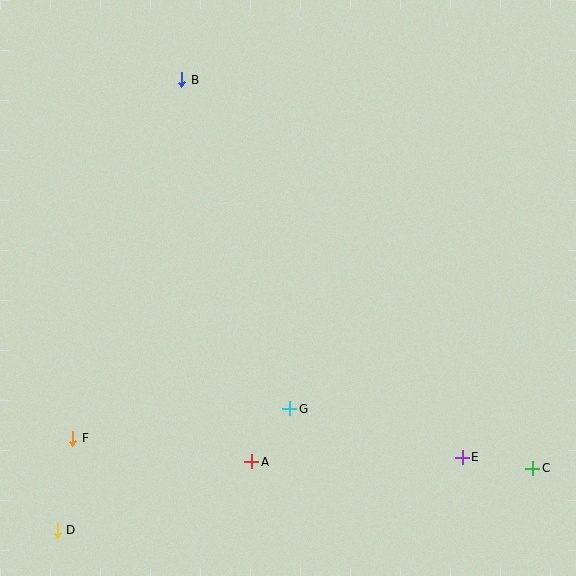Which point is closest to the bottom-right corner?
Point C is closest to the bottom-right corner.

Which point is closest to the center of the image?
Point G at (290, 409) is closest to the center.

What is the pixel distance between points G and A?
The distance between G and A is 65 pixels.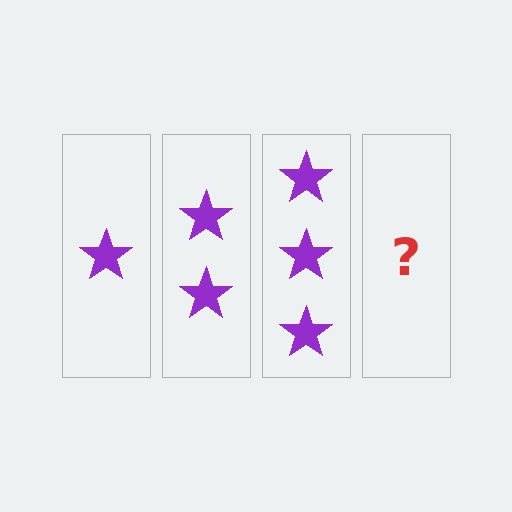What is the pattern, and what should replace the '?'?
The pattern is that each step adds one more star. The '?' should be 4 stars.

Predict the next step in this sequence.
The next step is 4 stars.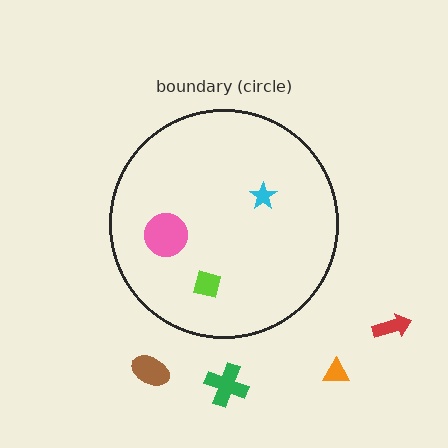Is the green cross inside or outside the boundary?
Outside.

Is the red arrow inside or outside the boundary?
Outside.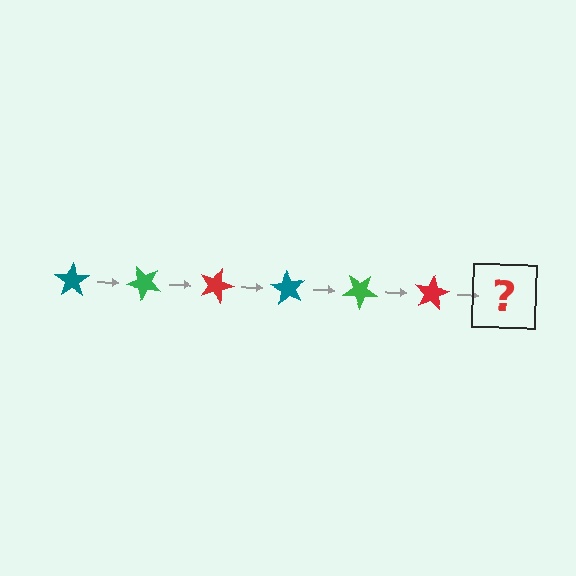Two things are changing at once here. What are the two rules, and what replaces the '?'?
The two rules are that it rotates 45 degrees each step and the color cycles through teal, green, and red. The '?' should be a teal star, rotated 270 degrees from the start.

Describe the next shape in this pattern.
It should be a teal star, rotated 270 degrees from the start.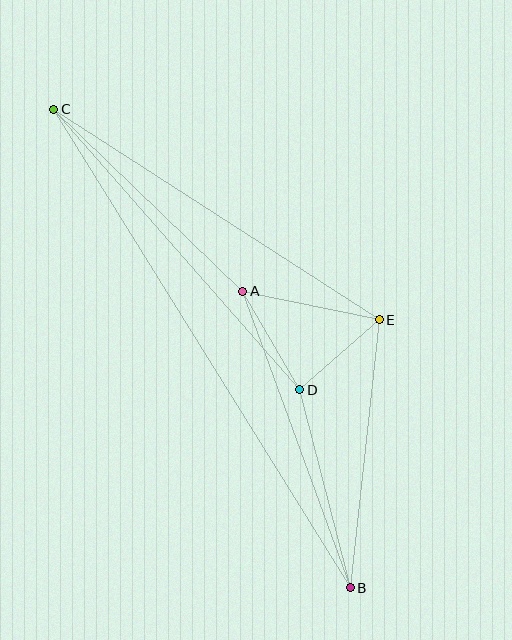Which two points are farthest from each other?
Points B and C are farthest from each other.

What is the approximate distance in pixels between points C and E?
The distance between C and E is approximately 388 pixels.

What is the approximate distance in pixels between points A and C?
The distance between A and C is approximately 262 pixels.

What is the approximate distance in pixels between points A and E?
The distance between A and E is approximately 140 pixels.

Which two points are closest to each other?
Points D and E are closest to each other.